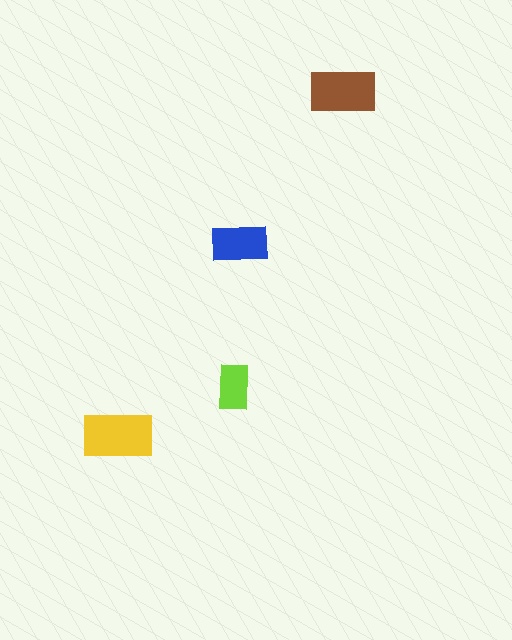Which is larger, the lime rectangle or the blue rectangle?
The blue one.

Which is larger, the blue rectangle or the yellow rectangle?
The yellow one.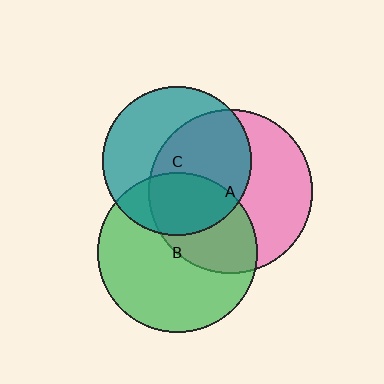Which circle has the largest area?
Circle A (pink).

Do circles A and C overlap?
Yes.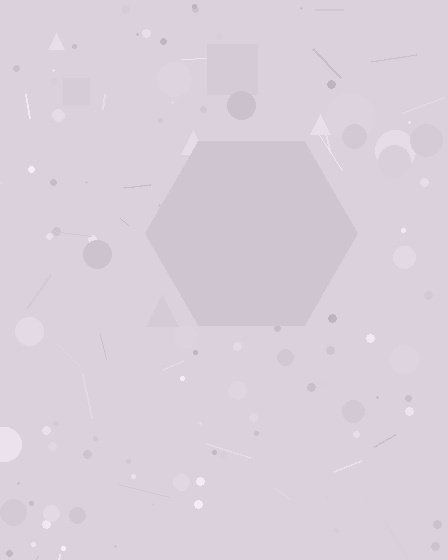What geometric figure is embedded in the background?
A hexagon is embedded in the background.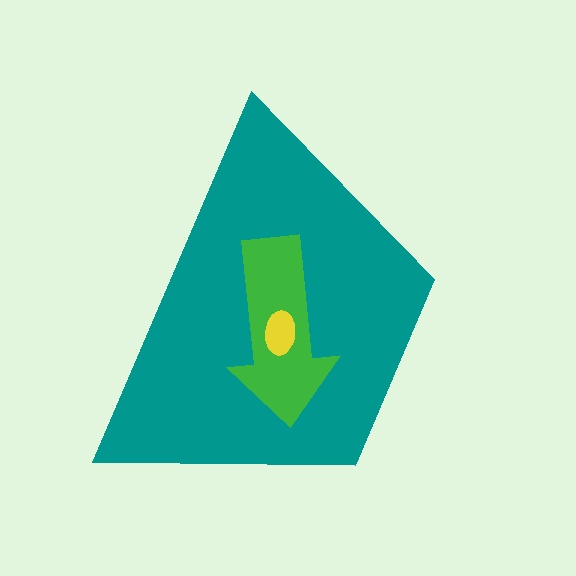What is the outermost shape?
The teal trapezoid.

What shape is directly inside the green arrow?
The yellow ellipse.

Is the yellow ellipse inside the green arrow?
Yes.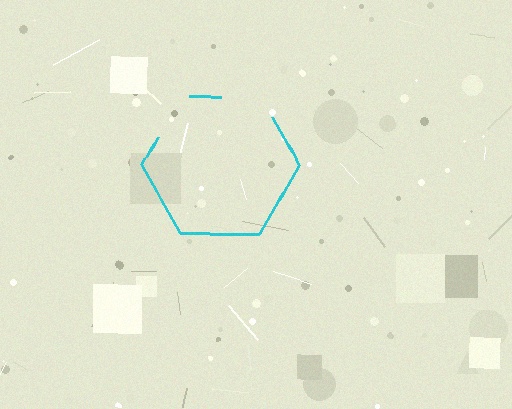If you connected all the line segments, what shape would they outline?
They would outline a hexagon.